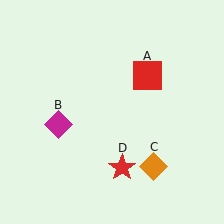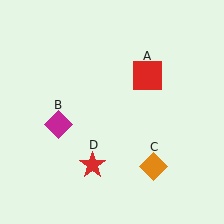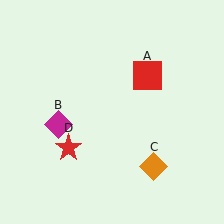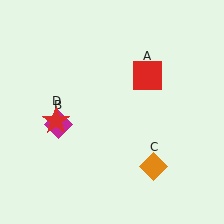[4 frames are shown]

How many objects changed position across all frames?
1 object changed position: red star (object D).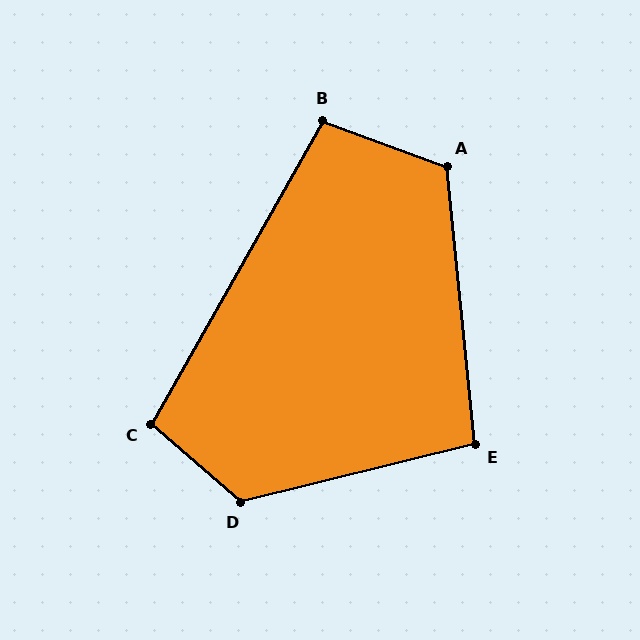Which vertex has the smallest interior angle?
E, at approximately 98 degrees.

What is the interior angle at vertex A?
Approximately 116 degrees (obtuse).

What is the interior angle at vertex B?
Approximately 99 degrees (obtuse).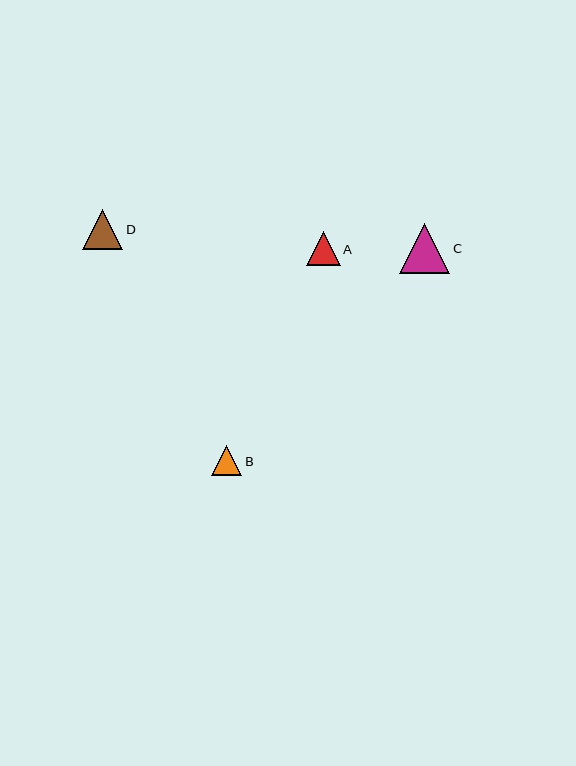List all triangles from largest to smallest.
From largest to smallest: C, D, A, B.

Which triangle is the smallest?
Triangle B is the smallest with a size of approximately 30 pixels.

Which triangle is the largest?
Triangle C is the largest with a size of approximately 51 pixels.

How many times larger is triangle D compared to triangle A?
Triangle D is approximately 1.2 times the size of triangle A.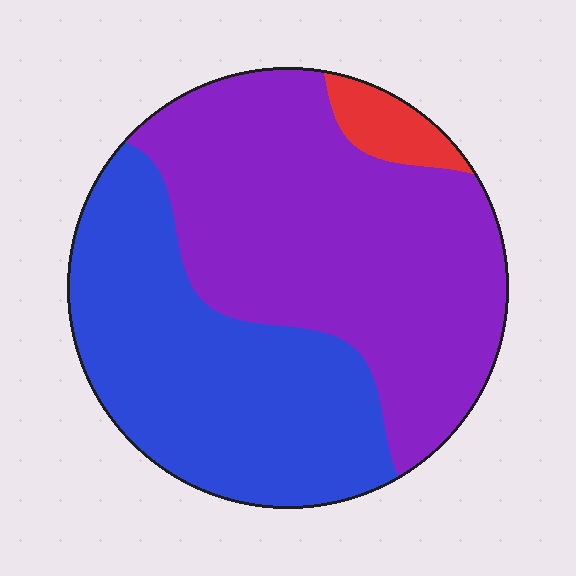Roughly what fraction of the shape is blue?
Blue takes up about two fifths (2/5) of the shape.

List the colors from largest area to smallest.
From largest to smallest: purple, blue, red.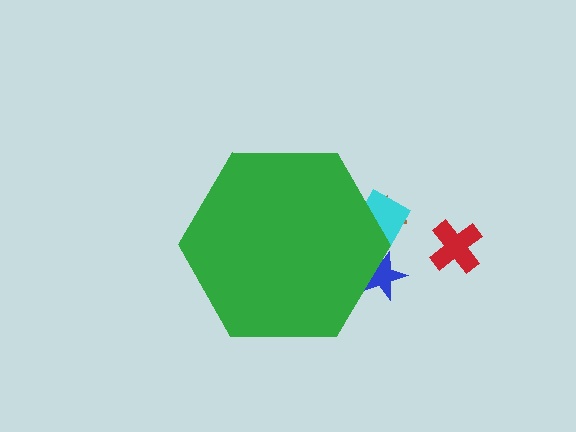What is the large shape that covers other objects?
A green hexagon.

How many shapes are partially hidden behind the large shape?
3 shapes are partially hidden.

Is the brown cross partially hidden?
Yes, the brown cross is partially hidden behind the green hexagon.